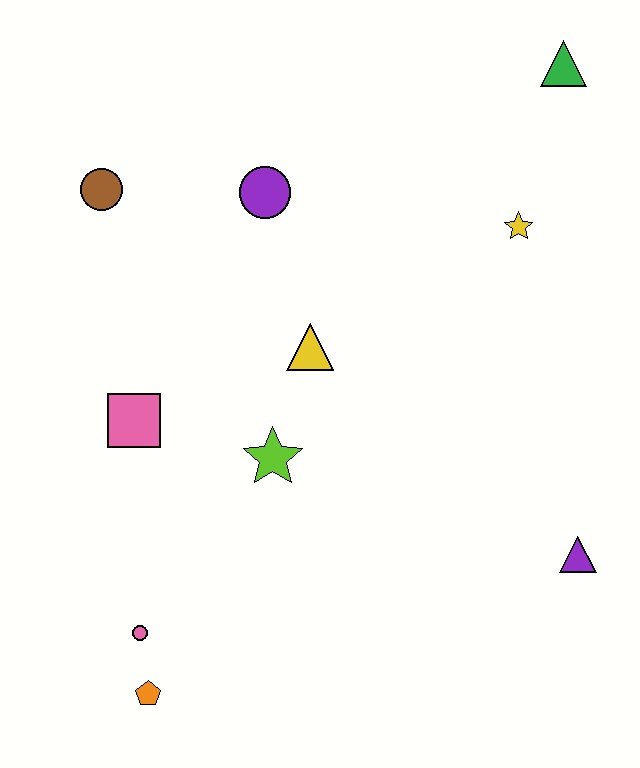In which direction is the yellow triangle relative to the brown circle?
The yellow triangle is to the right of the brown circle.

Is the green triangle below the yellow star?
No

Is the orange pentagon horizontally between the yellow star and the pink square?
Yes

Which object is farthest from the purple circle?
The orange pentagon is farthest from the purple circle.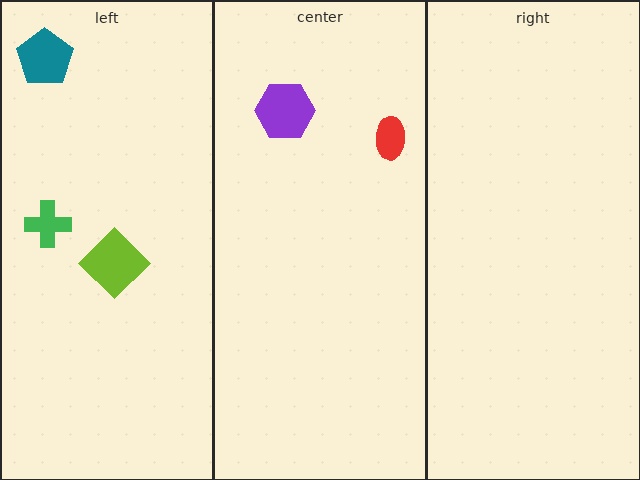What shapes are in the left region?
The teal pentagon, the lime diamond, the green cross.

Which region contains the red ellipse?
The center region.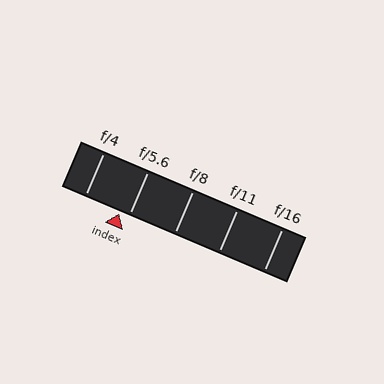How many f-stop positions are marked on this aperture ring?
There are 5 f-stop positions marked.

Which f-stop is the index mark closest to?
The index mark is closest to f/5.6.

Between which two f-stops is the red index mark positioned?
The index mark is between f/4 and f/5.6.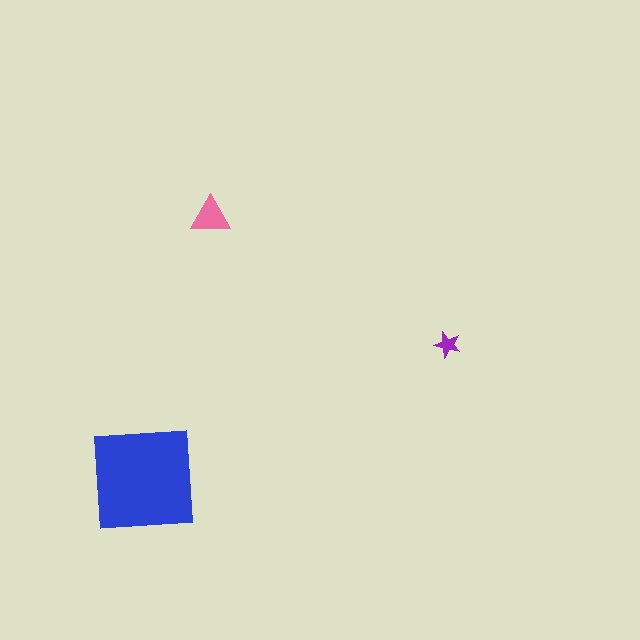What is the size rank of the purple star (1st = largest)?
3rd.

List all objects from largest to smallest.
The blue square, the pink triangle, the purple star.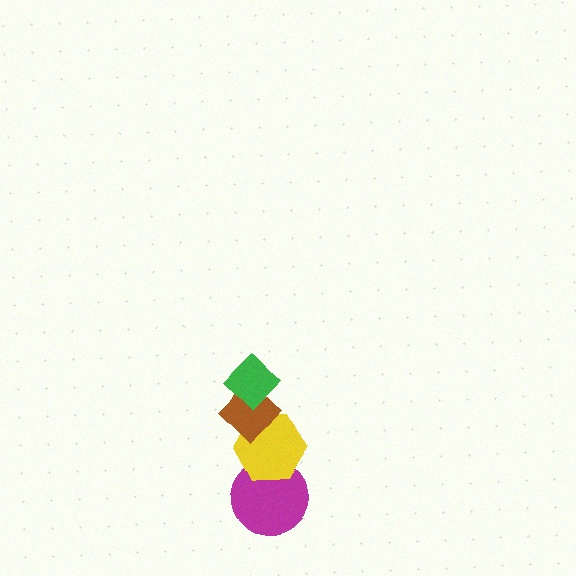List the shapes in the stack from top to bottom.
From top to bottom: the green diamond, the brown diamond, the yellow hexagon, the magenta circle.